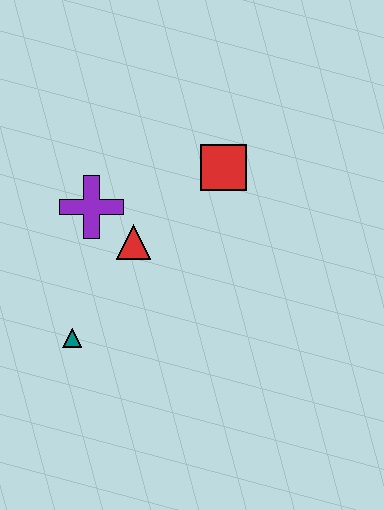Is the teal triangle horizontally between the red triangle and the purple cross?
No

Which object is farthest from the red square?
The teal triangle is farthest from the red square.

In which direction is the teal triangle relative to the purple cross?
The teal triangle is below the purple cross.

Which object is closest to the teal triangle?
The red triangle is closest to the teal triangle.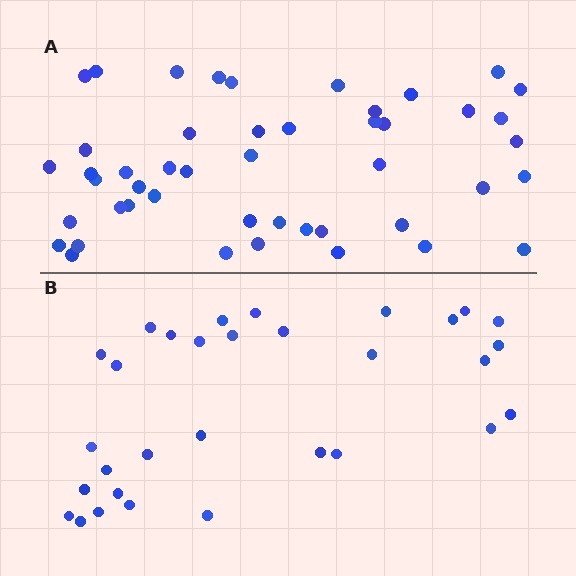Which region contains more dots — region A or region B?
Region A (the top region) has more dots.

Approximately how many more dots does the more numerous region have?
Region A has approximately 15 more dots than region B.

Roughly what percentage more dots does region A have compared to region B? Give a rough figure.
About 50% more.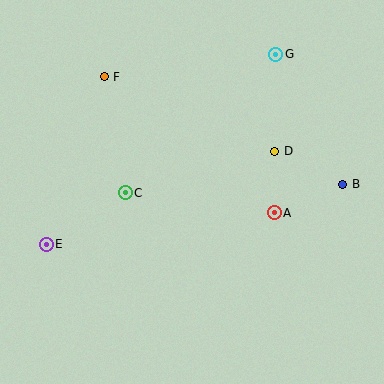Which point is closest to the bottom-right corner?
Point A is closest to the bottom-right corner.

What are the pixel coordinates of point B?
Point B is at (343, 184).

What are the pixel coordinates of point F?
Point F is at (104, 77).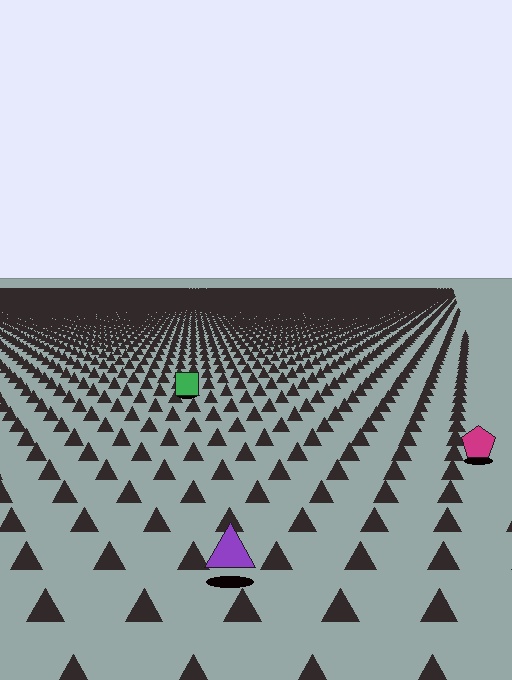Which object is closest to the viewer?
The purple triangle is closest. The texture marks near it are larger and more spread out.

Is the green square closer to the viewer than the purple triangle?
No. The purple triangle is closer — you can tell from the texture gradient: the ground texture is coarser near it.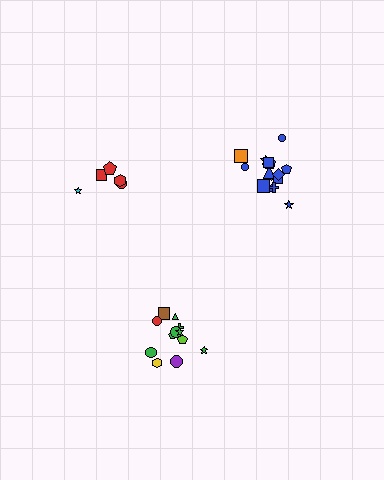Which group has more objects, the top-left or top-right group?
The top-right group.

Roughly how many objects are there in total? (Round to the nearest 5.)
Roughly 30 objects in total.